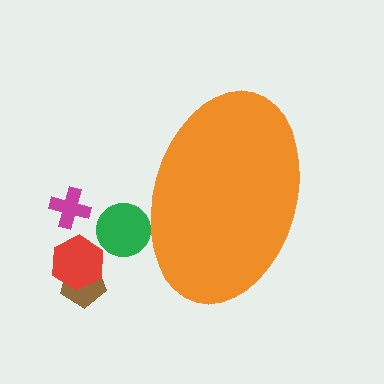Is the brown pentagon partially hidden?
No, the brown pentagon is fully visible.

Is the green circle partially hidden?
Yes, the green circle is partially hidden behind the orange ellipse.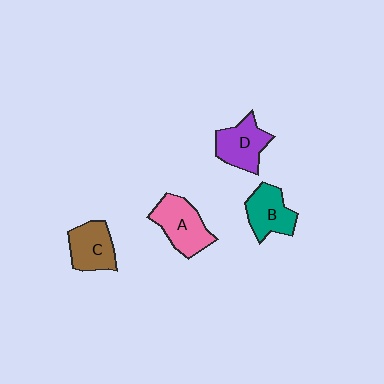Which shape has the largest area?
Shape A (pink).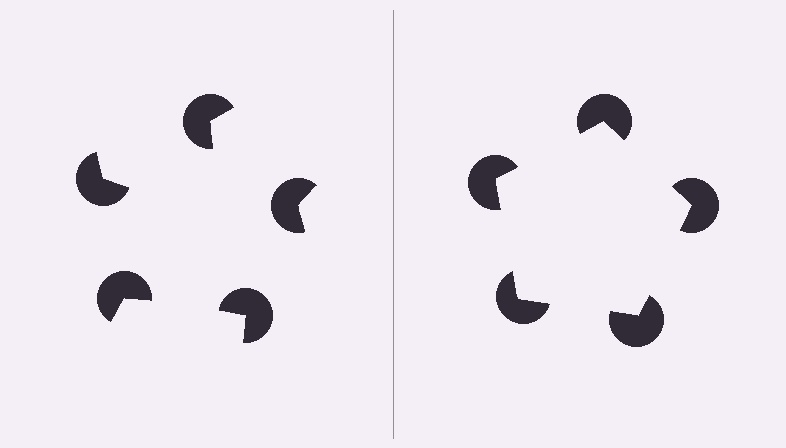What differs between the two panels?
The pac-man discs are positioned identically on both sides; only the wedge orientations differ. On the right they align to a pentagon; on the left they are misaligned.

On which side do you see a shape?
An illusory pentagon appears on the right side. On the left side the wedge cuts are rotated, so no coherent shape forms.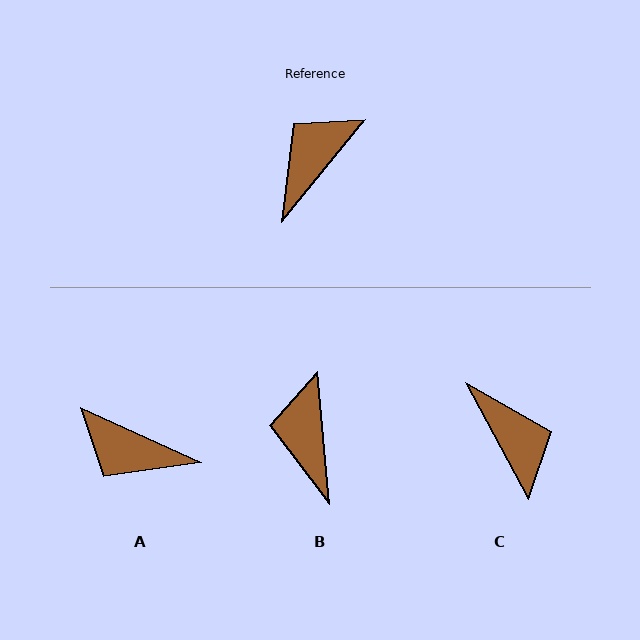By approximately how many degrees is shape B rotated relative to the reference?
Approximately 44 degrees counter-clockwise.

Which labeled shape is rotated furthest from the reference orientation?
C, about 112 degrees away.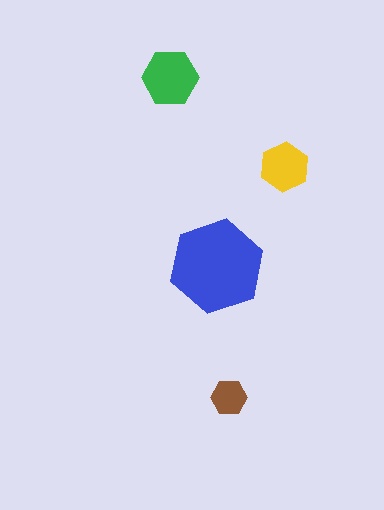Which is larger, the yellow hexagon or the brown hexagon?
The yellow one.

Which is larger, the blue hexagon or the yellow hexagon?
The blue one.